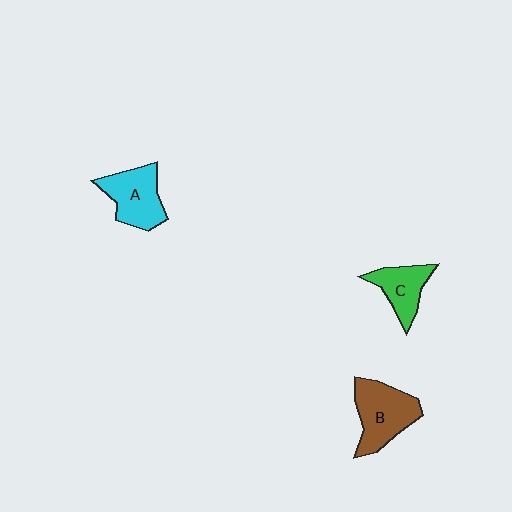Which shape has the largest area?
Shape B (brown).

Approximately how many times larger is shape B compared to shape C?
Approximately 1.5 times.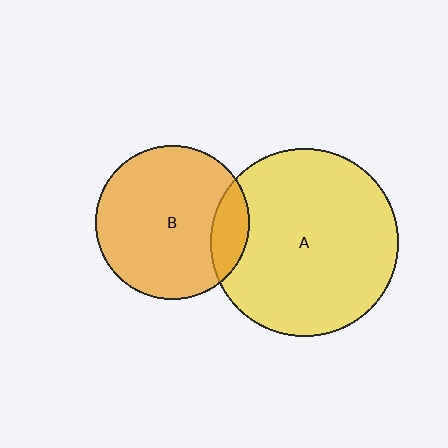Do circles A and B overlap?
Yes.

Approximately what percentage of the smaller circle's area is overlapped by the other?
Approximately 15%.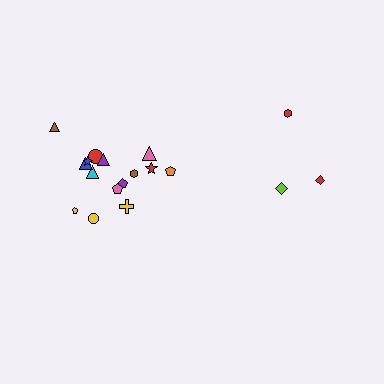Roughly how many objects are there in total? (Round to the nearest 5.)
Roughly 20 objects in total.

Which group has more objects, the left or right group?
The left group.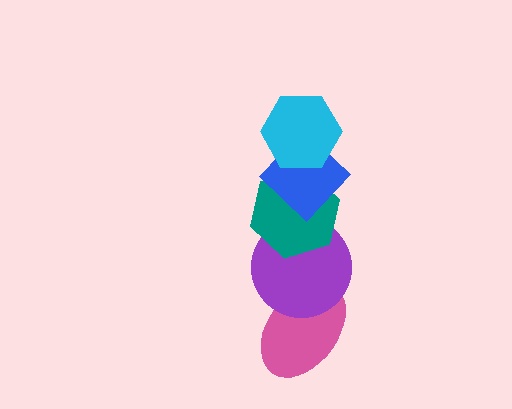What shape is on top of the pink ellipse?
The purple circle is on top of the pink ellipse.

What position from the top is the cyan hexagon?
The cyan hexagon is 1st from the top.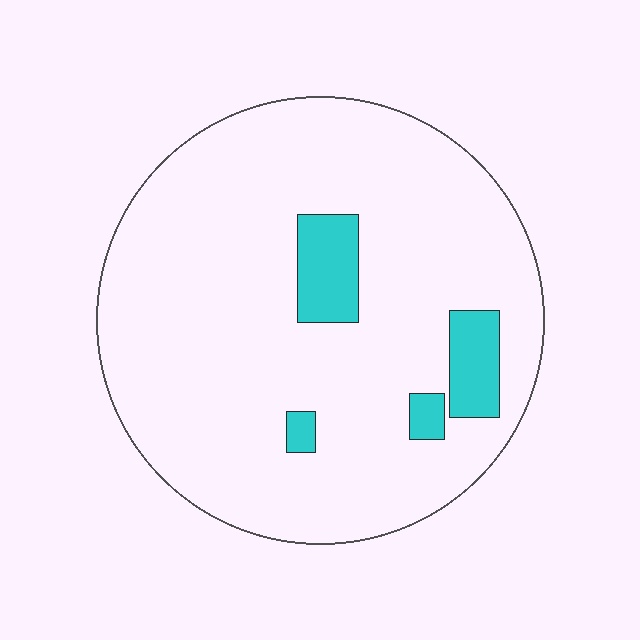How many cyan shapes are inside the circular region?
4.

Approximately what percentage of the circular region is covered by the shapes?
Approximately 10%.